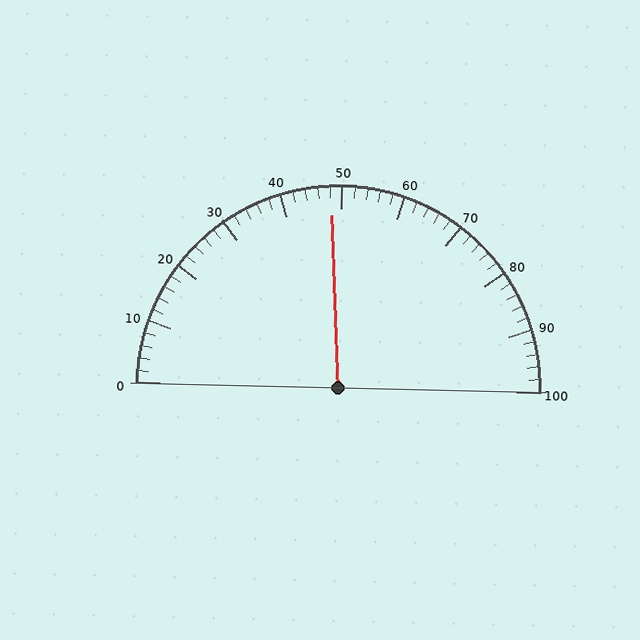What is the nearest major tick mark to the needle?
The nearest major tick mark is 50.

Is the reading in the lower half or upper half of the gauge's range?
The reading is in the lower half of the range (0 to 100).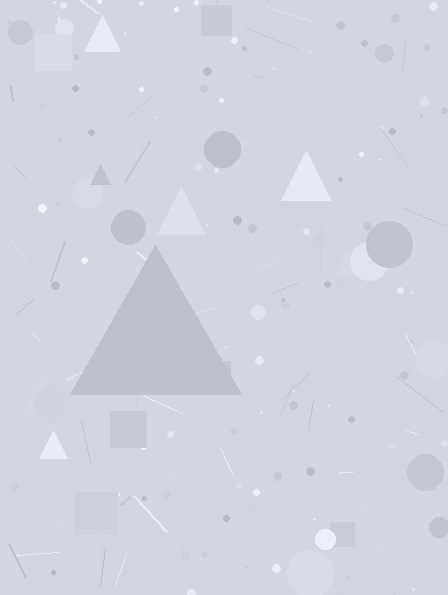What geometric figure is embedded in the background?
A triangle is embedded in the background.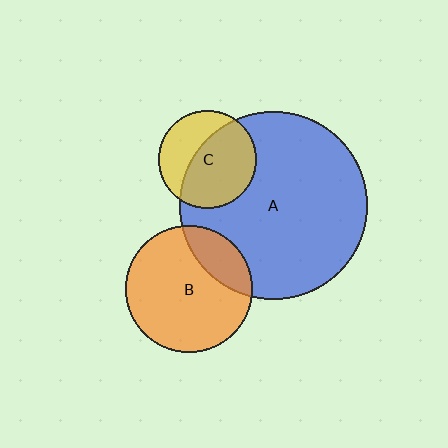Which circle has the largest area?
Circle A (blue).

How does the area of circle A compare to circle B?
Approximately 2.2 times.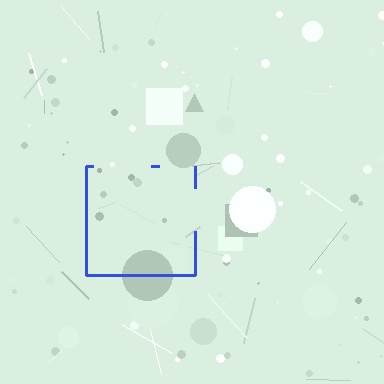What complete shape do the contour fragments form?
The contour fragments form a square.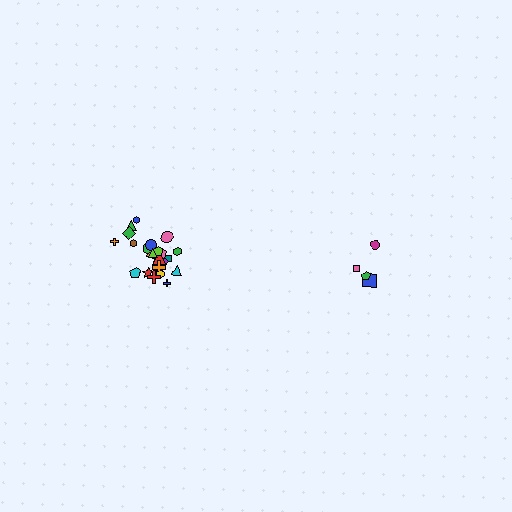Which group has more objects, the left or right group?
The left group.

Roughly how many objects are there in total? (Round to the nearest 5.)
Roughly 30 objects in total.